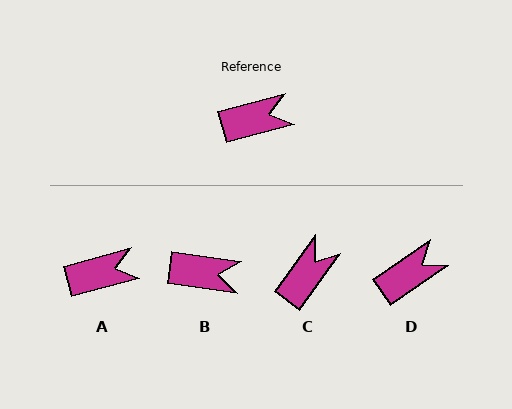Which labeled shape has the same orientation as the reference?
A.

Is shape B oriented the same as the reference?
No, it is off by about 23 degrees.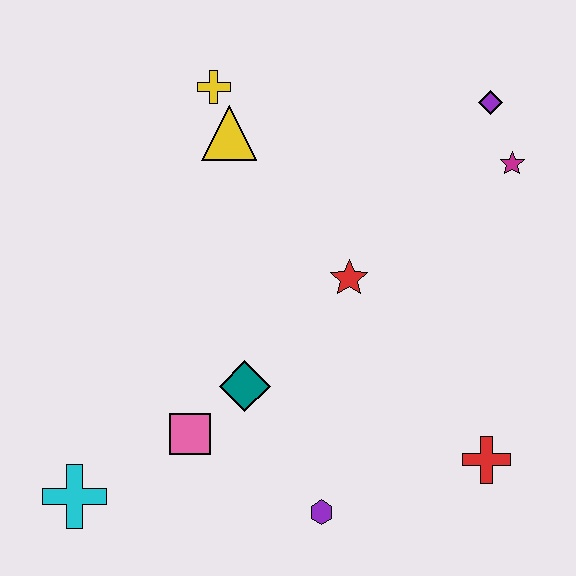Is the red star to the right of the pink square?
Yes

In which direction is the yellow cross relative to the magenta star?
The yellow cross is to the left of the magenta star.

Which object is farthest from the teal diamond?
The purple diamond is farthest from the teal diamond.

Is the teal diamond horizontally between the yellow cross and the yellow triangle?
No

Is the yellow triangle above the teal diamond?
Yes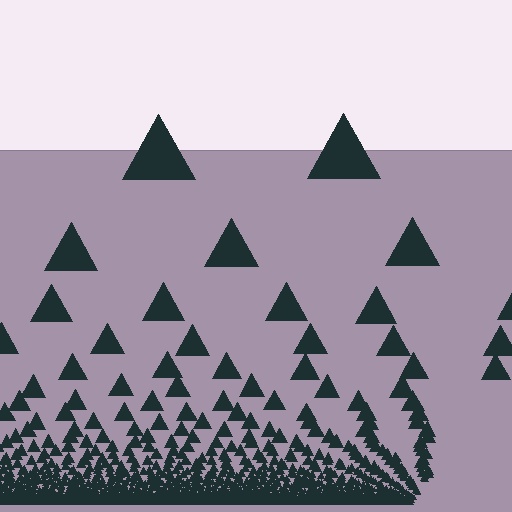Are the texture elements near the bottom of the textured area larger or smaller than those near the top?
Smaller. The gradient is inverted — elements near the bottom are smaller and denser.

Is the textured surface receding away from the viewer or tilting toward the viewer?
The surface appears to tilt toward the viewer. Texture elements get larger and sparser toward the top.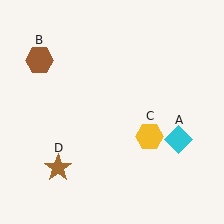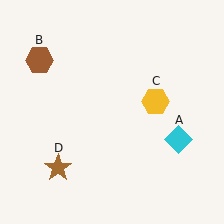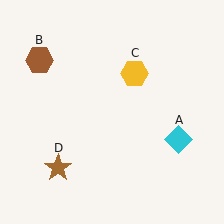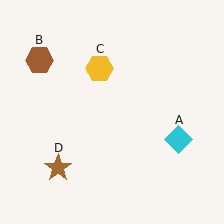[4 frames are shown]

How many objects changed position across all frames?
1 object changed position: yellow hexagon (object C).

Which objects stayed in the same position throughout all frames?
Cyan diamond (object A) and brown hexagon (object B) and brown star (object D) remained stationary.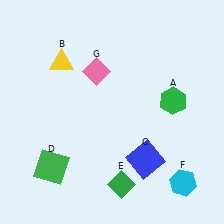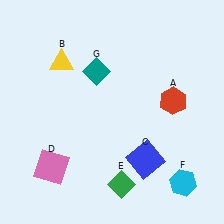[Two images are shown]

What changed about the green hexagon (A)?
In Image 1, A is green. In Image 2, it changed to red.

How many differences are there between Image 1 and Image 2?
There are 3 differences between the two images.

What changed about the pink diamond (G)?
In Image 1, G is pink. In Image 2, it changed to teal.